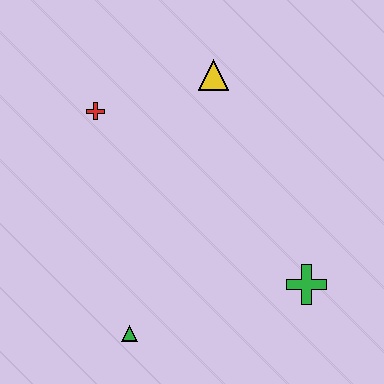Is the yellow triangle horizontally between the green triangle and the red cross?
No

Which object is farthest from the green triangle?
The yellow triangle is farthest from the green triangle.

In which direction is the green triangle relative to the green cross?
The green triangle is to the left of the green cross.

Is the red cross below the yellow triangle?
Yes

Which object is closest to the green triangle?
The green cross is closest to the green triangle.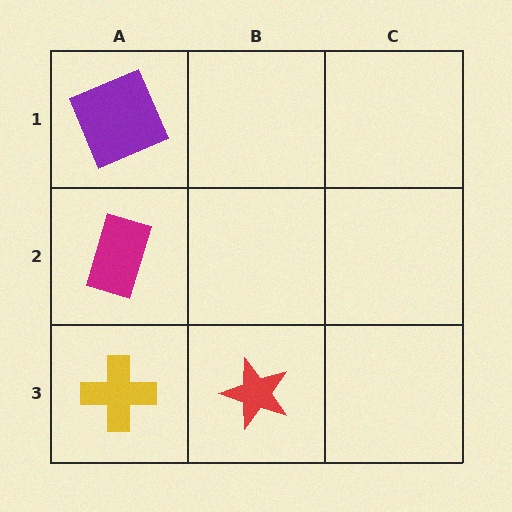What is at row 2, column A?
A magenta rectangle.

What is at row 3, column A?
A yellow cross.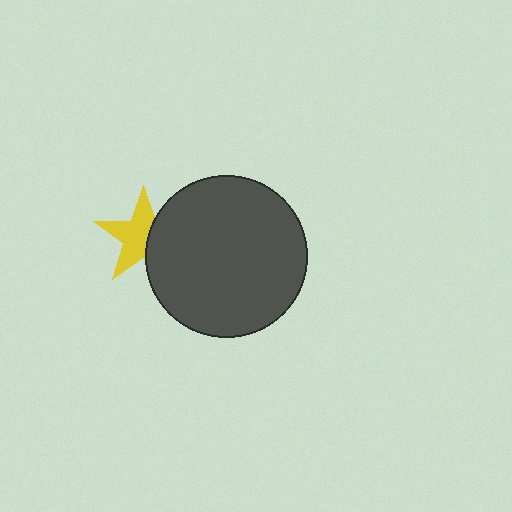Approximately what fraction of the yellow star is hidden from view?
Roughly 38% of the yellow star is hidden behind the dark gray circle.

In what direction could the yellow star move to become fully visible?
The yellow star could move left. That would shift it out from behind the dark gray circle entirely.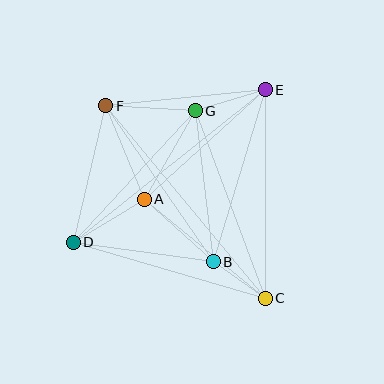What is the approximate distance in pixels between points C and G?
The distance between C and G is approximately 200 pixels.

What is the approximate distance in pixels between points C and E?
The distance between C and E is approximately 209 pixels.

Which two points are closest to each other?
Points B and C are closest to each other.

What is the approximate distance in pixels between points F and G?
The distance between F and G is approximately 89 pixels.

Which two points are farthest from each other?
Points C and F are farthest from each other.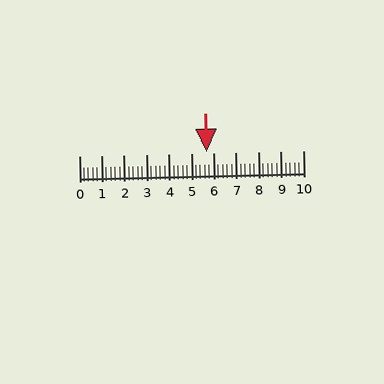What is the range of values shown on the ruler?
The ruler shows values from 0 to 10.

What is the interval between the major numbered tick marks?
The major tick marks are spaced 1 units apart.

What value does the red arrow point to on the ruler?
The red arrow points to approximately 5.7.